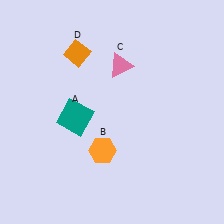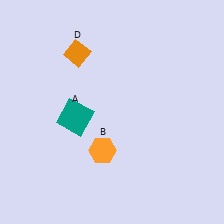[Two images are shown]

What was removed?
The pink triangle (C) was removed in Image 2.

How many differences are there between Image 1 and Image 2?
There is 1 difference between the two images.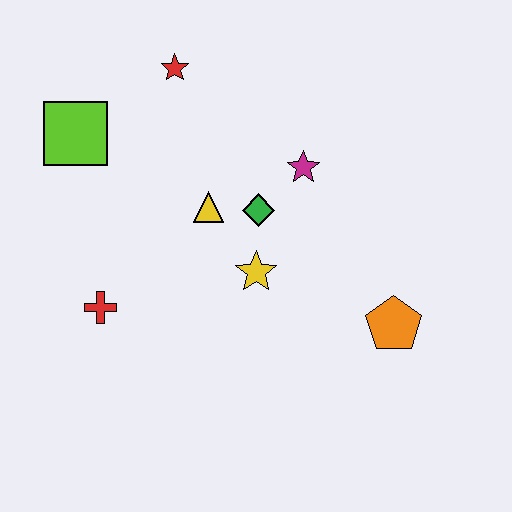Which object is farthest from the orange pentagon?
The lime square is farthest from the orange pentagon.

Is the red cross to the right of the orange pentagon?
No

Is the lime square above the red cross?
Yes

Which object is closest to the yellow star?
The green diamond is closest to the yellow star.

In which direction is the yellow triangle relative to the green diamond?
The yellow triangle is to the left of the green diamond.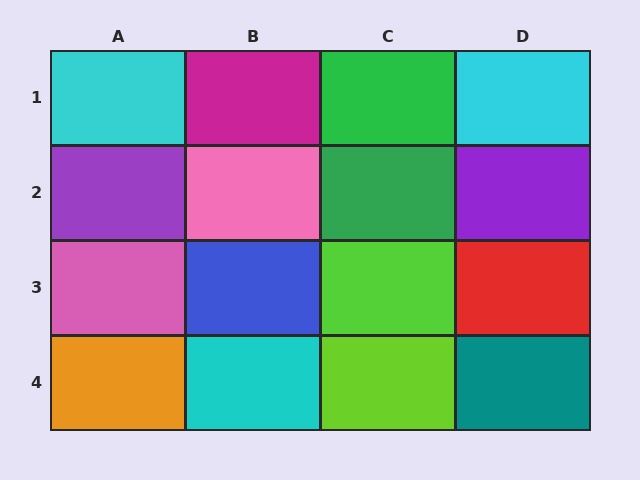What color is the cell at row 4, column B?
Cyan.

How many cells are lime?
2 cells are lime.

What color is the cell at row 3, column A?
Pink.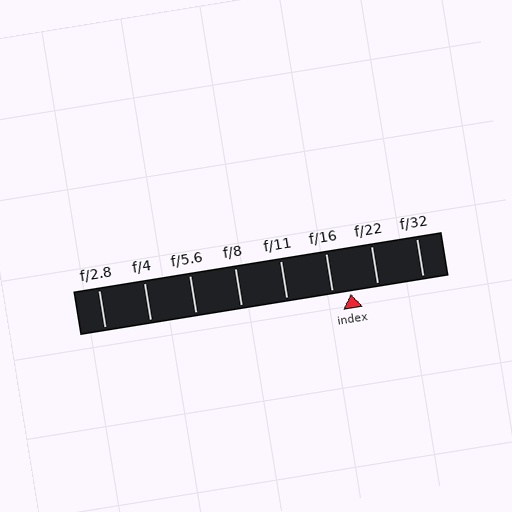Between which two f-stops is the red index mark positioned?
The index mark is between f/16 and f/22.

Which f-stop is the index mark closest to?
The index mark is closest to f/16.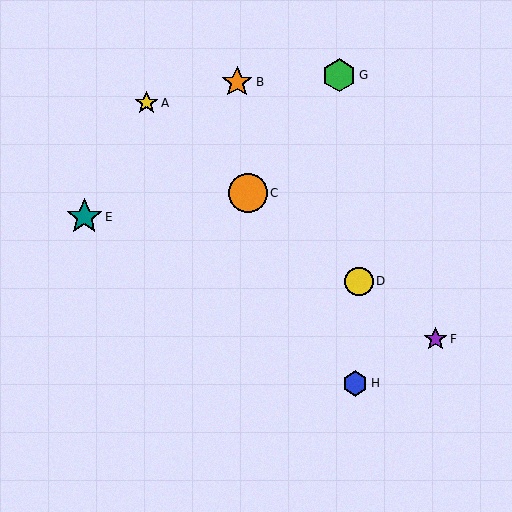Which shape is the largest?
The orange circle (labeled C) is the largest.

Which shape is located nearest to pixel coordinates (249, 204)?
The orange circle (labeled C) at (248, 193) is nearest to that location.